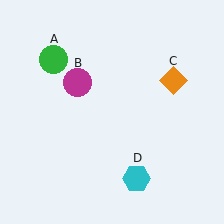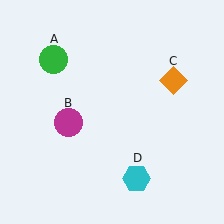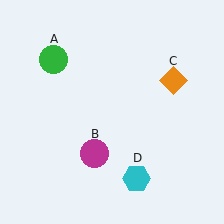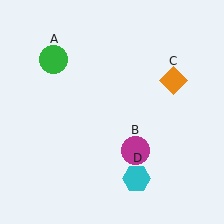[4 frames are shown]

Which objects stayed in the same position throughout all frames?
Green circle (object A) and orange diamond (object C) and cyan hexagon (object D) remained stationary.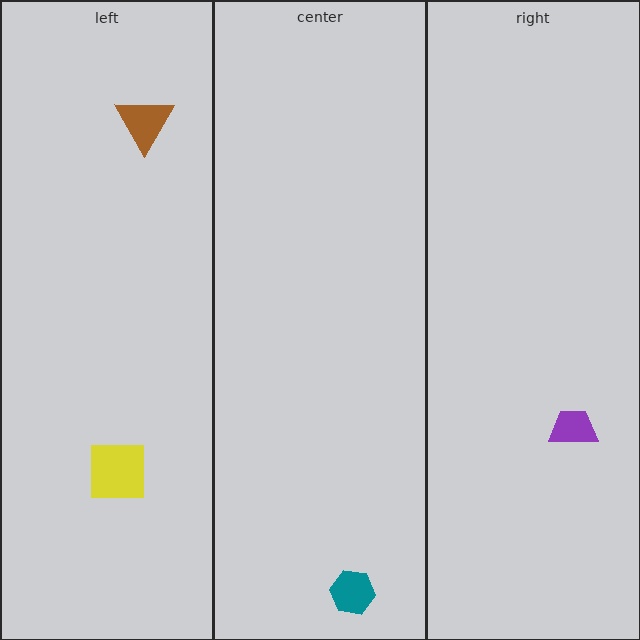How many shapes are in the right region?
1.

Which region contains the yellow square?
The left region.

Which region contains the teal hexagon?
The center region.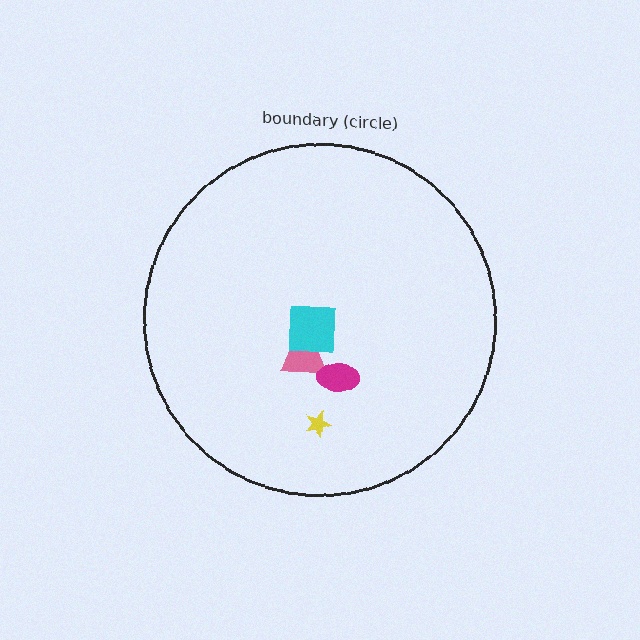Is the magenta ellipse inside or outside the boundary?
Inside.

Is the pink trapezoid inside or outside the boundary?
Inside.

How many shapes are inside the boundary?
4 inside, 0 outside.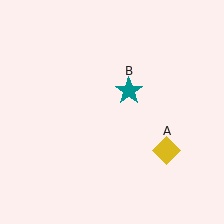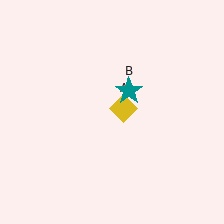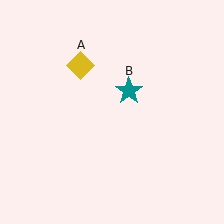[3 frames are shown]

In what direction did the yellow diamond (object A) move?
The yellow diamond (object A) moved up and to the left.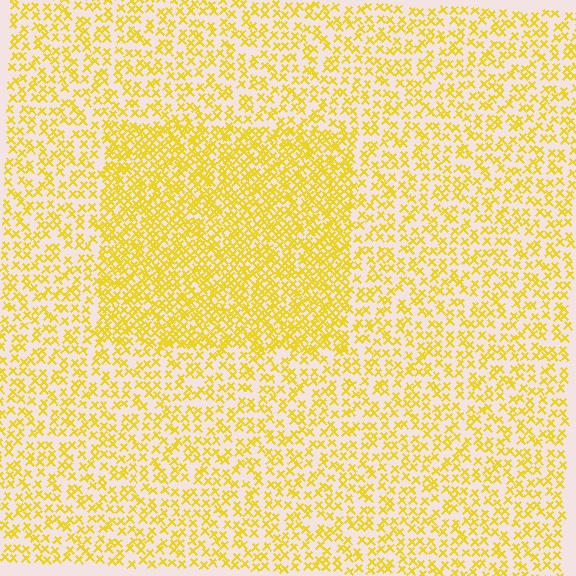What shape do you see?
I see a rectangle.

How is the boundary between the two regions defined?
The boundary is defined by a change in element density (approximately 1.9x ratio). All elements are the same color, size, and shape.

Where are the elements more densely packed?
The elements are more densely packed inside the rectangle boundary.